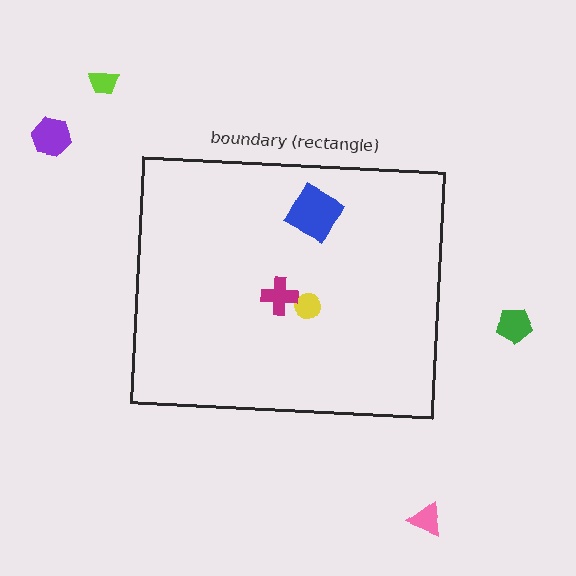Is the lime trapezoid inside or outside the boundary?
Outside.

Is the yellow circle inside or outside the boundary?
Inside.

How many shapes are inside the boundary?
3 inside, 4 outside.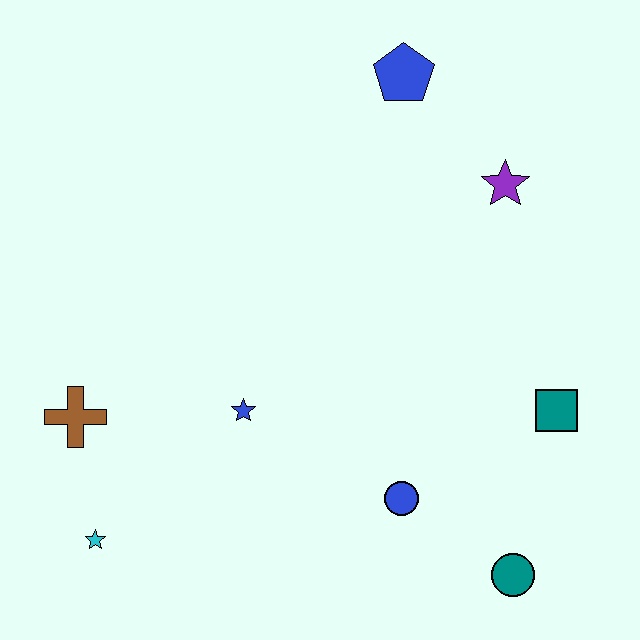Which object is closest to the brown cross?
The cyan star is closest to the brown cross.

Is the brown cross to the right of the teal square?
No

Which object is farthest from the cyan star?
The blue pentagon is farthest from the cyan star.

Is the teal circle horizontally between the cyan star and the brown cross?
No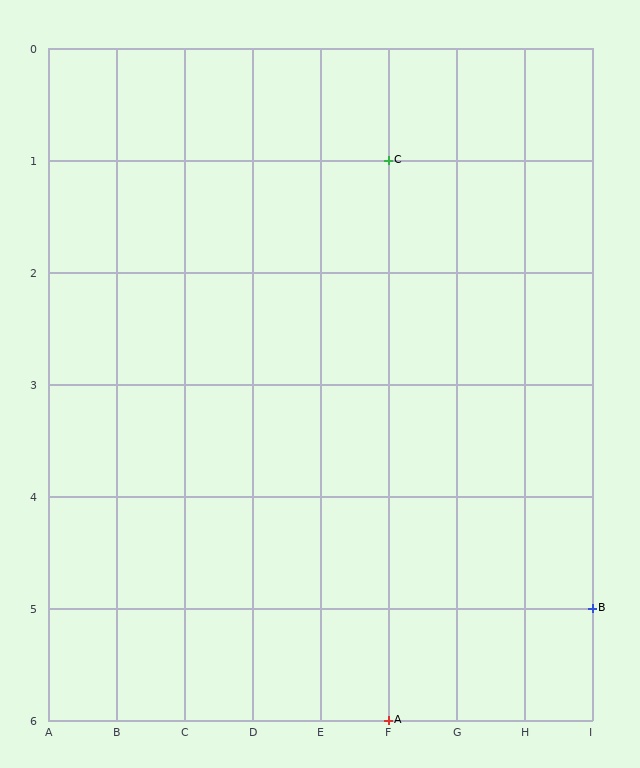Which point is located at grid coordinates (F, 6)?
Point A is at (F, 6).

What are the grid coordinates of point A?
Point A is at grid coordinates (F, 6).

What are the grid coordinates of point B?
Point B is at grid coordinates (I, 5).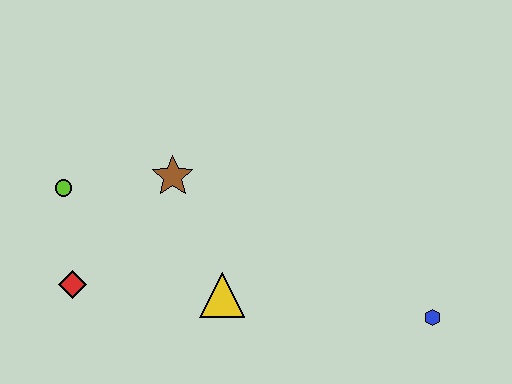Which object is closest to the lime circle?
The red diamond is closest to the lime circle.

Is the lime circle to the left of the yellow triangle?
Yes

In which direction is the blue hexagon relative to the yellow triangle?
The blue hexagon is to the right of the yellow triangle.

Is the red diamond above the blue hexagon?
Yes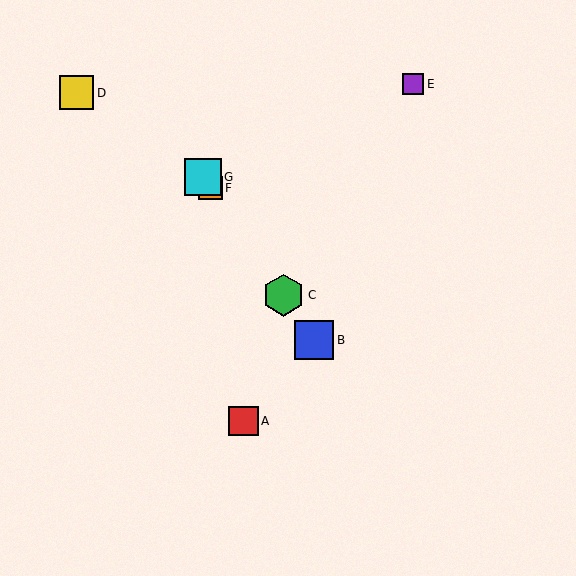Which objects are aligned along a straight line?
Objects B, C, F, G are aligned along a straight line.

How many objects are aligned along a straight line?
4 objects (B, C, F, G) are aligned along a straight line.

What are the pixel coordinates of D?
Object D is at (76, 93).